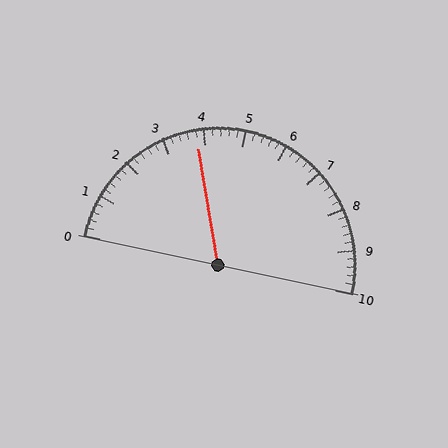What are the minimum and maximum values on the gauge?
The gauge ranges from 0 to 10.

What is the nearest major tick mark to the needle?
The nearest major tick mark is 4.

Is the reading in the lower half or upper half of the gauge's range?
The reading is in the lower half of the range (0 to 10).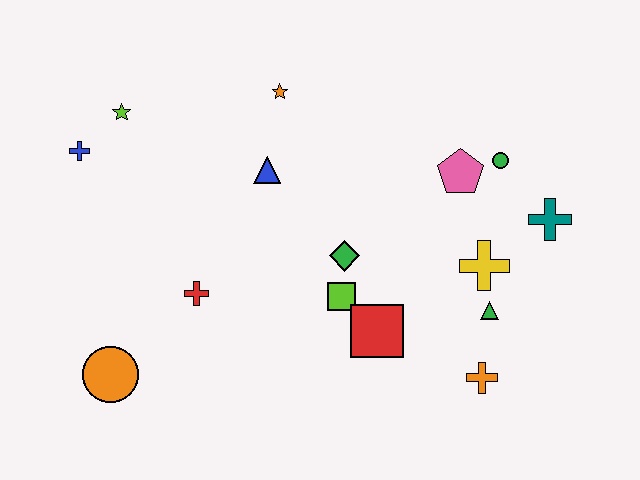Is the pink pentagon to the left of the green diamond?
No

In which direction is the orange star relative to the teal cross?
The orange star is to the left of the teal cross.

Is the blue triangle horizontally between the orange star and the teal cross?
No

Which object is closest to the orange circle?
The red cross is closest to the orange circle.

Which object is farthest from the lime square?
The blue cross is farthest from the lime square.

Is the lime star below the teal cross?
No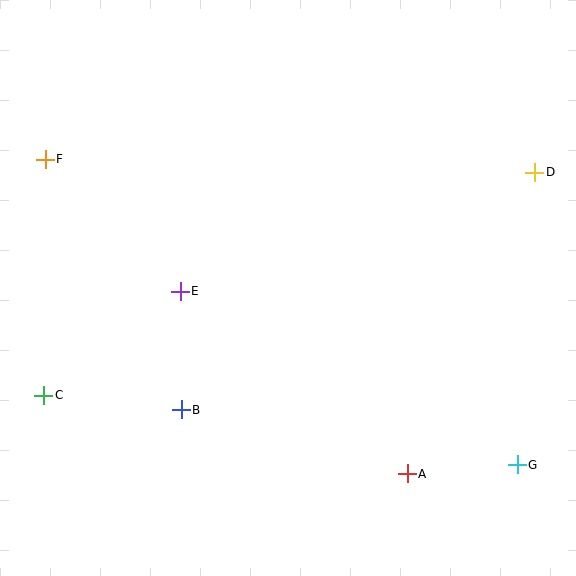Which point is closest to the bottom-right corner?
Point G is closest to the bottom-right corner.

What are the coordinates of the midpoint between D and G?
The midpoint between D and G is at (526, 318).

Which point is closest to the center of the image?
Point E at (180, 291) is closest to the center.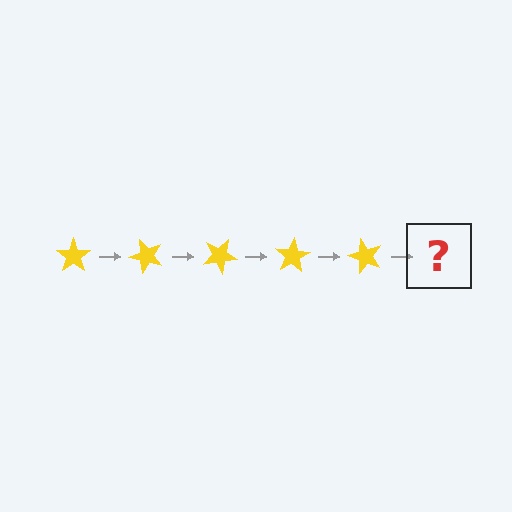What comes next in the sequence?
The next element should be a yellow star rotated 250 degrees.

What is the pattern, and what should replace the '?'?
The pattern is that the star rotates 50 degrees each step. The '?' should be a yellow star rotated 250 degrees.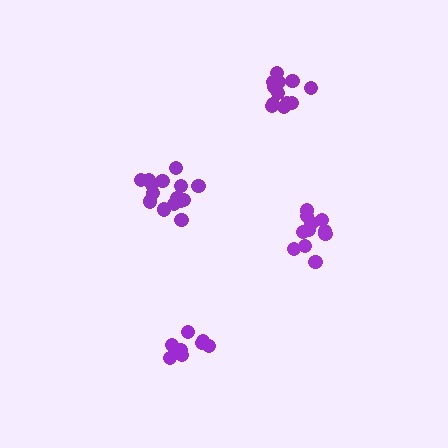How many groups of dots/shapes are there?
There are 4 groups.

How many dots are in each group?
Group 1: 9 dots, Group 2: 11 dots, Group 3: 15 dots, Group 4: 12 dots (47 total).